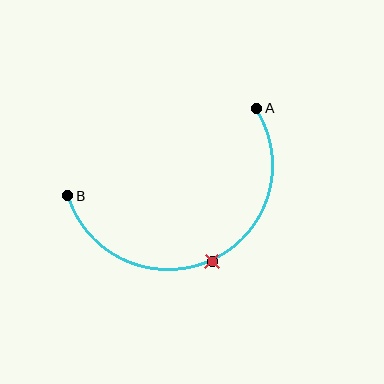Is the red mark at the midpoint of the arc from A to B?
Yes. The red mark lies on the arc at equal arc-length from both A and B — it is the arc midpoint.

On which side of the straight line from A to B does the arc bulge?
The arc bulges below the straight line connecting A and B.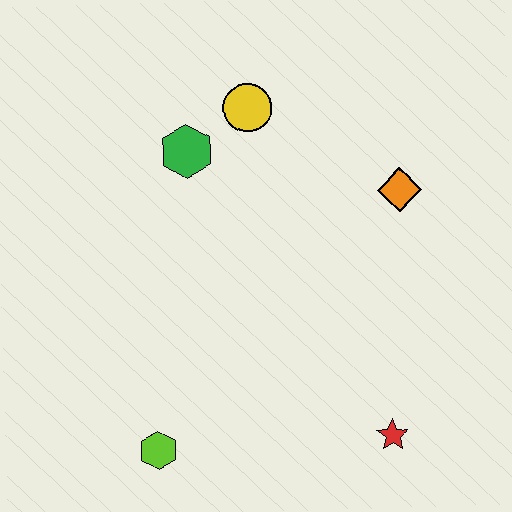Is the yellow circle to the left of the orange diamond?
Yes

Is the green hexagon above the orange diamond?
Yes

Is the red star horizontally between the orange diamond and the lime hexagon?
Yes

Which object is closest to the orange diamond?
The yellow circle is closest to the orange diamond.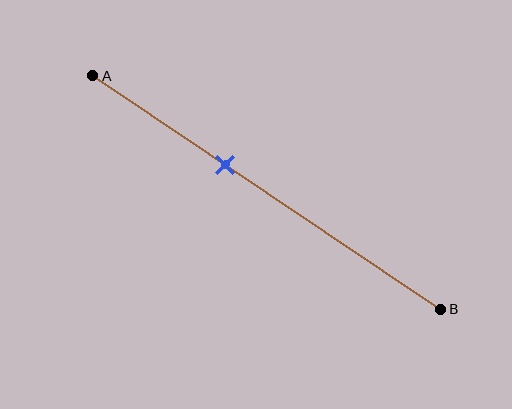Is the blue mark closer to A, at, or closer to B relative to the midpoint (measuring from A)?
The blue mark is closer to point A than the midpoint of segment AB.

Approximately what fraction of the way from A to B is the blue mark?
The blue mark is approximately 40% of the way from A to B.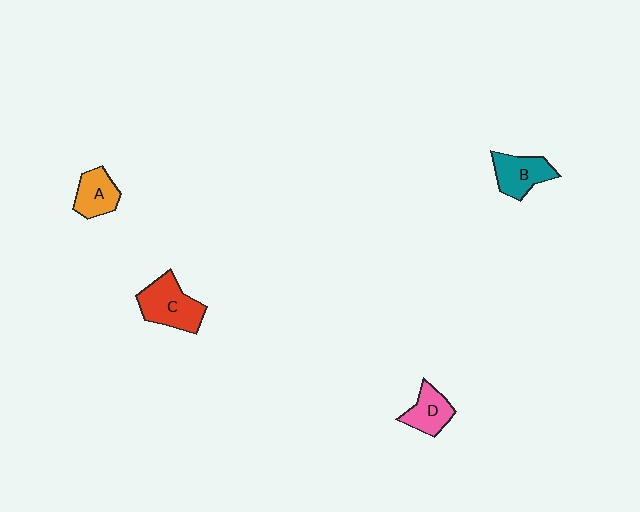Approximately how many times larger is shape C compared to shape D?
Approximately 1.5 times.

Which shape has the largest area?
Shape C (red).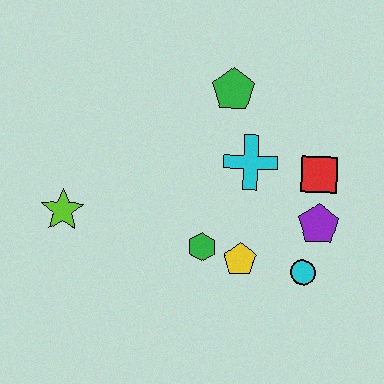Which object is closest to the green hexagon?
The yellow pentagon is closest to the green hexagon.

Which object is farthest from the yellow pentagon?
The lime star is farthest from the yellow pentagon.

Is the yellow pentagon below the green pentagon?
Yes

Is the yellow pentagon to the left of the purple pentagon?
Yes